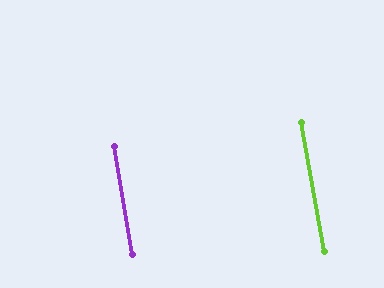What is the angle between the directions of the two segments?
Approximately 1 degree.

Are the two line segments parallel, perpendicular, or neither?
Parallel — their directions differ by only 1.1°.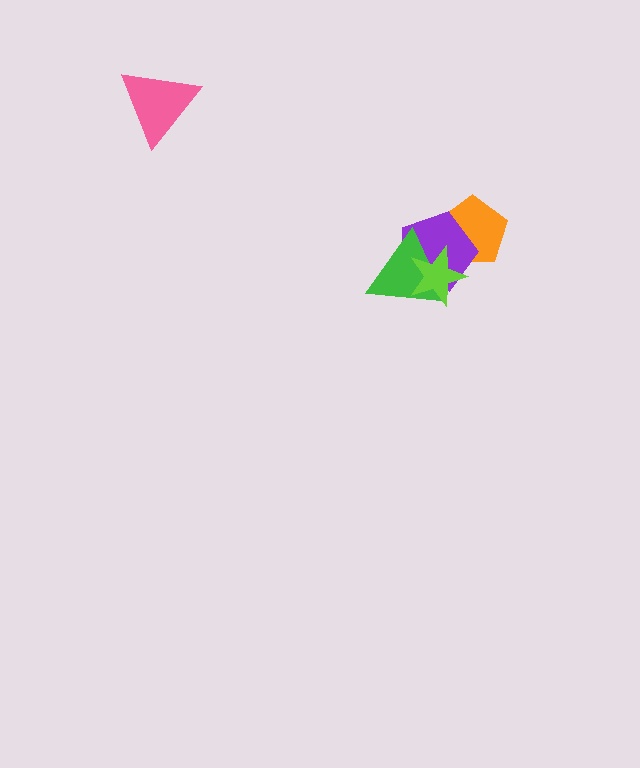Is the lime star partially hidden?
No, no other shape covers it.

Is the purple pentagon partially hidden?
Yes, it is partially covered by another shape.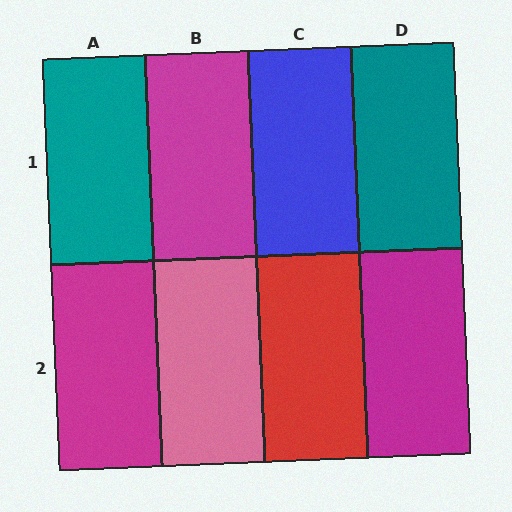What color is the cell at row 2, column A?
Magenta.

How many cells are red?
1 cell is red.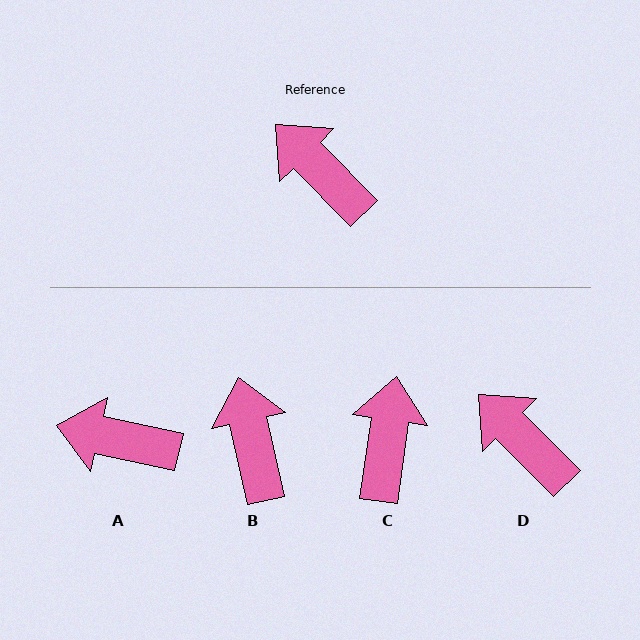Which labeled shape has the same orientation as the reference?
D.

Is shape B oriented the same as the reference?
No, it is off by about 32 degrees.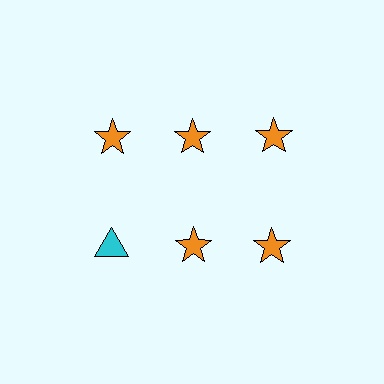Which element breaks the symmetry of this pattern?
The cyan triangle in the second row, leftmost column breaks the symmetry. All other shapes are orange stars.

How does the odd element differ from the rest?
It differs in both color (cyan instead of orange) and shape (triangle instead of star).